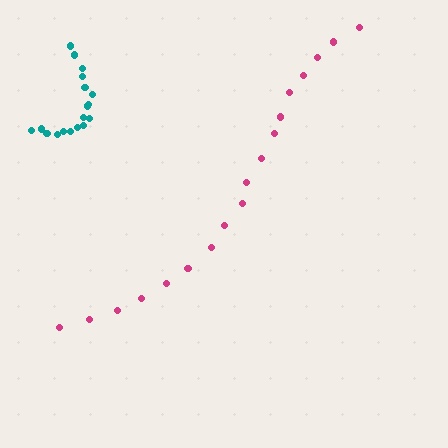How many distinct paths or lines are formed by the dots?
There are 2 distinct paths.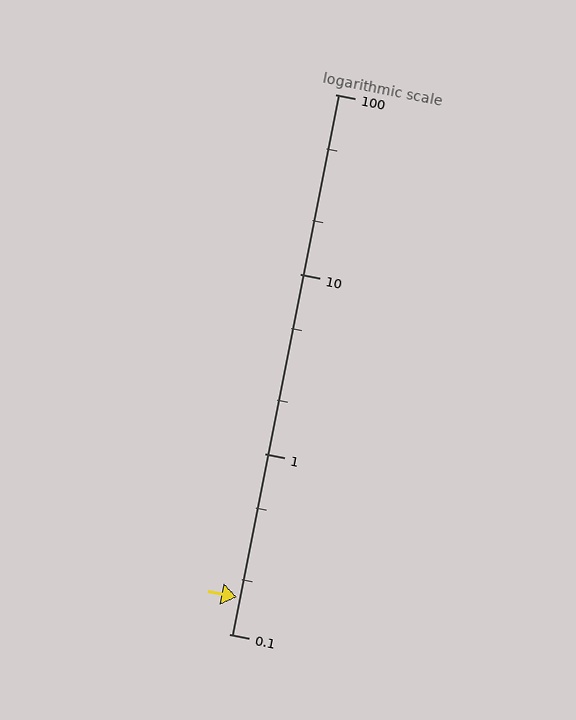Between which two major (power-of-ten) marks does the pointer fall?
The pointer is between 0.1 and 1.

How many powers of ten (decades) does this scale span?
The scale spans 3 decades, from 0.1 to 100.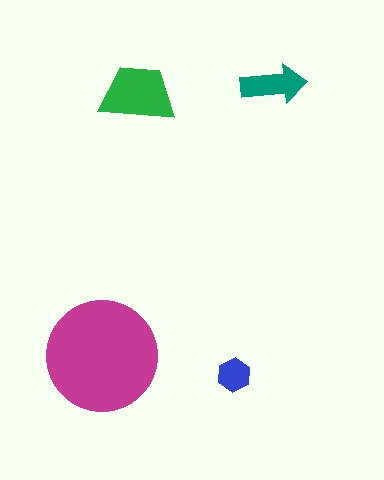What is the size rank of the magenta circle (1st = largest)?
1st.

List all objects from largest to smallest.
The magenta circle, the green trapezoid, the teal arrow, the blue hexagon.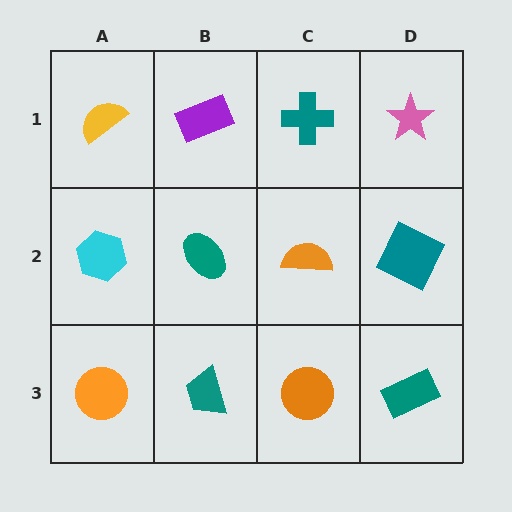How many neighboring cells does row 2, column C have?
4.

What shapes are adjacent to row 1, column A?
A cyan hexagon (row 2, column A), a purple rectangle (row 1, column B).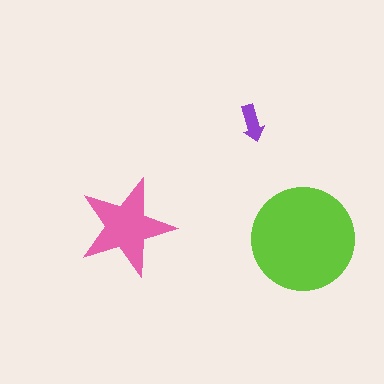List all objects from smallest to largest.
The purple arrow, the pink star, the lime circle.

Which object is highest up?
The purple arrow is topmost.